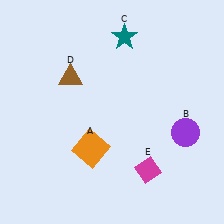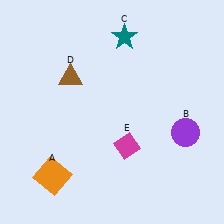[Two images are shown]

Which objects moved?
The objects that moved are: the orange square (A), the magenta diamond (E).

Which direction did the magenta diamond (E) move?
The magenta diamond (E) moved up.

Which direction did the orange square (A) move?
The orange square (A) moved left.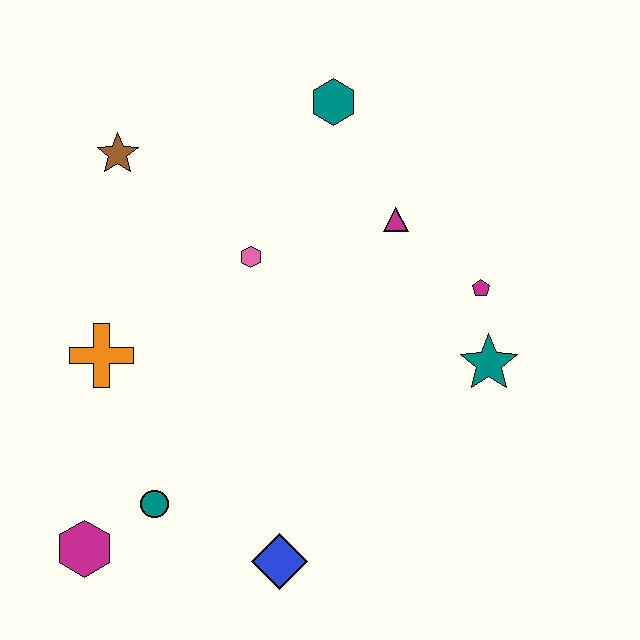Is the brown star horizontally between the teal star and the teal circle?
No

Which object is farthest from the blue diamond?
The teal hexagon is farthest from the blue diamond.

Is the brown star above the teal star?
Yes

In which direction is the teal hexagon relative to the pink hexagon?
The teal hexagon is above the pink hexagon.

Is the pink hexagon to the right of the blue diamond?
No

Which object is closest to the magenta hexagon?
The teal circle is closest to the magenta hexagon.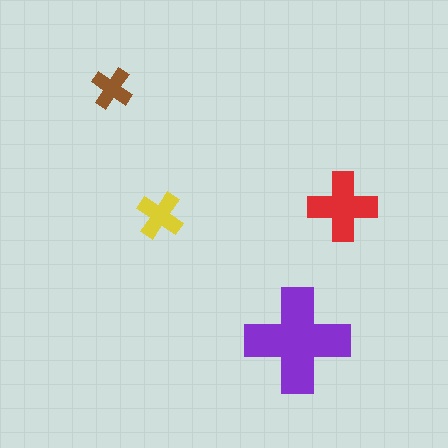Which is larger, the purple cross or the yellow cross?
The purple one.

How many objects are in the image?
There are 4 objects in the image.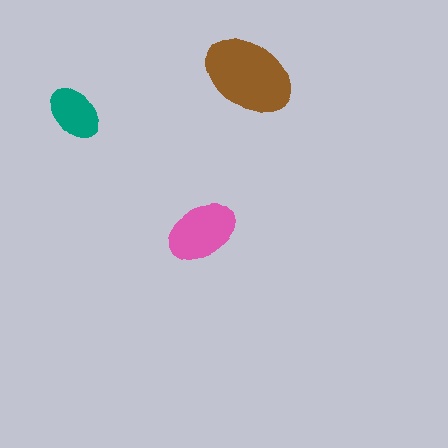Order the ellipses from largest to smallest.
the brown one, the pink one, the teal one.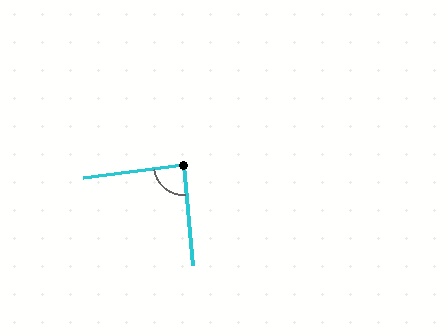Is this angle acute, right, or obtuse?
It is approximately a right angle.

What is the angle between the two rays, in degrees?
Approximately 87 degrees.